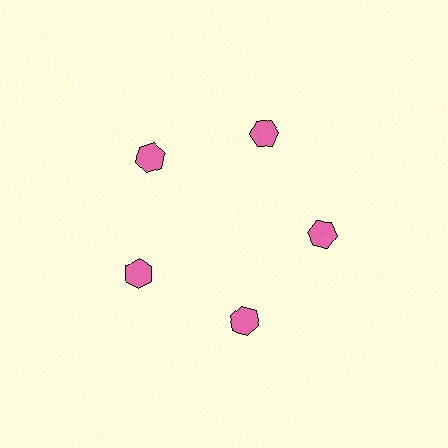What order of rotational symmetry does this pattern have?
This pattern has 5-fold rotational symmetry.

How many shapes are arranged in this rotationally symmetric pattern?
There are 5 shapes, arranged in 5 groups of 1.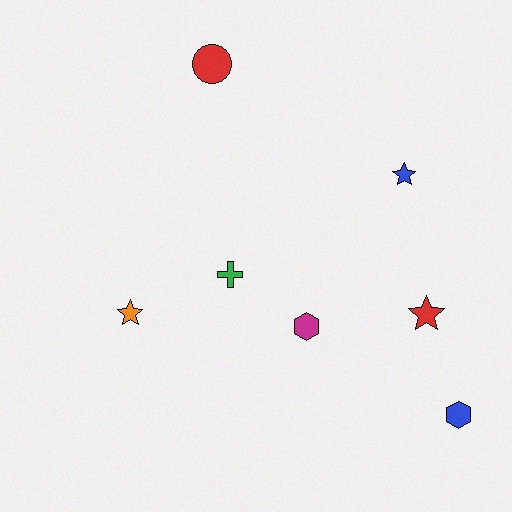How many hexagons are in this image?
There are 2 hexagons.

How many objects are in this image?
There are 7 objects.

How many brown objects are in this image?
There are no brown objects.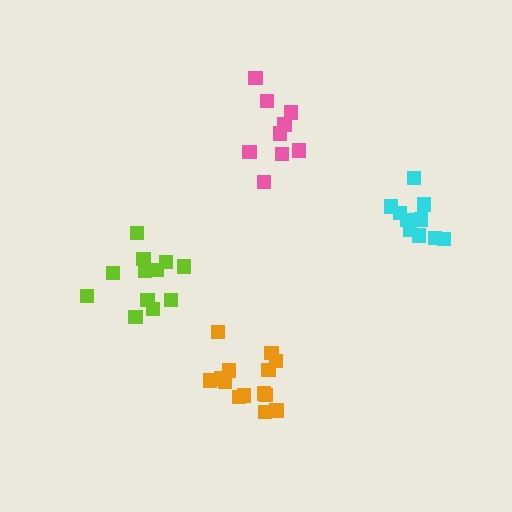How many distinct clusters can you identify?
There are 4 distinct clusters.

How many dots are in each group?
Group 1: 10 dots, Group 2: 12 dots, Group 3: 9 dots, Group 4: 14 dots (45 total).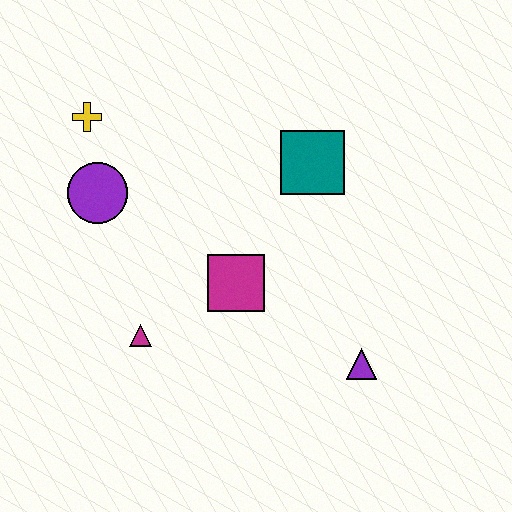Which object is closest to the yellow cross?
The purple circle is closest to the yellow cross.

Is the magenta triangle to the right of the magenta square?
No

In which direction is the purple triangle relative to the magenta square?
The purple triangle is to the right of the magenta square.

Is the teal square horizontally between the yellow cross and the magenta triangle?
No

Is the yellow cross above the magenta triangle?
Yes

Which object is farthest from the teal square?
The magenta triangle is farthest from the teal square.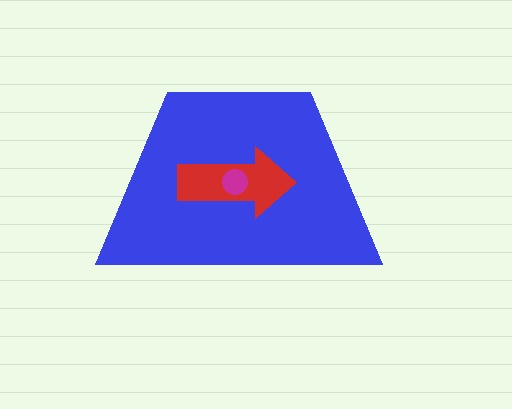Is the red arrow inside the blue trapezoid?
Yes.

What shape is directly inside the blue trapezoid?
The red arrow.